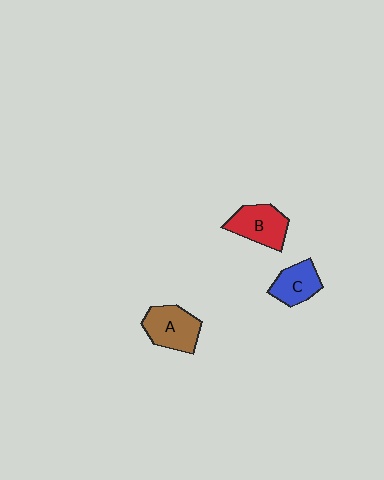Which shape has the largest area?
Shape A (brown).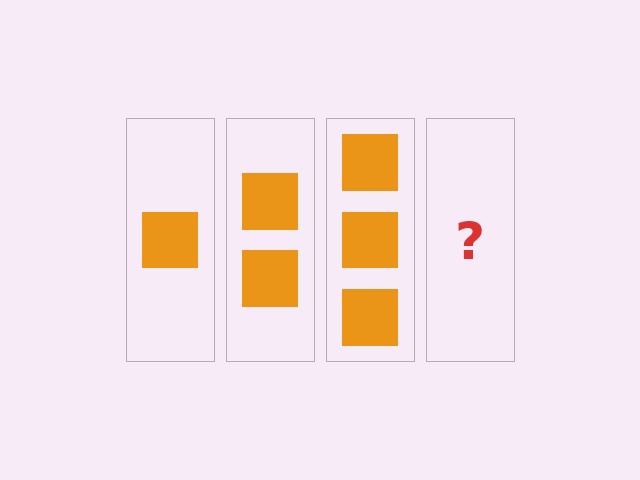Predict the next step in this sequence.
The next step is 4 squares.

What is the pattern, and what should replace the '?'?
The pattern is that each step adds one more square. The '?' should be 4 squares.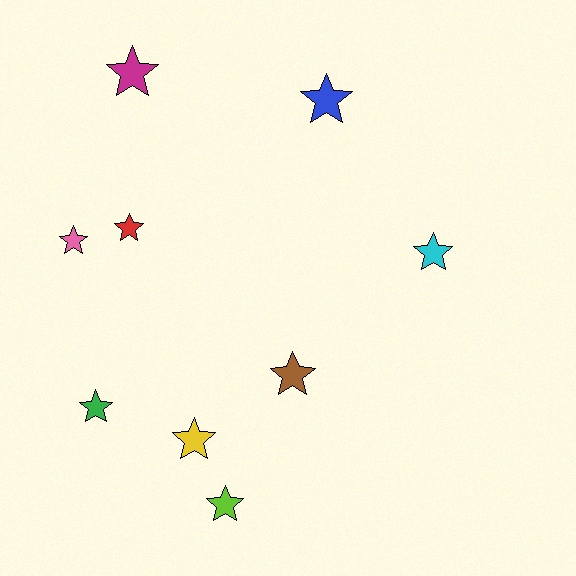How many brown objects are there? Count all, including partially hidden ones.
There is 1 brown object.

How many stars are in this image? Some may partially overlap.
There are 9 stars.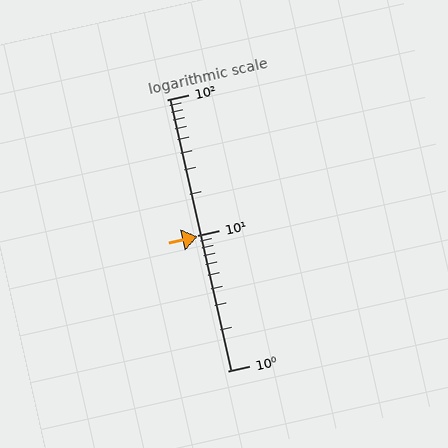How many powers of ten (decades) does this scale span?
The scale spans 2 decades, from 1 to 100.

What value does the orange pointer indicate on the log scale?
The pointer indicates approximately 9.8.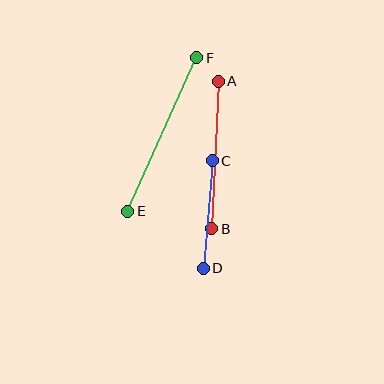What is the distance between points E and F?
The distance is approximately 168 pixels.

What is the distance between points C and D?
The distance is approximately 108 pixels.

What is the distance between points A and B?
The distance is approximately 147 pixels.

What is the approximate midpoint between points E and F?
The midpoint is at approximately (162, 135) pixels.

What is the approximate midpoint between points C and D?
The midpoint is at approximately (208, 214) pixels.